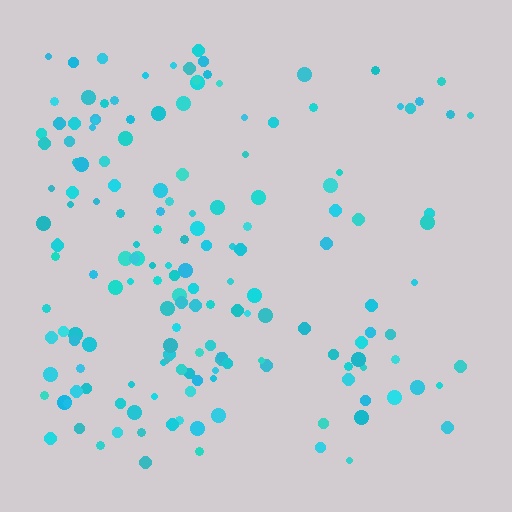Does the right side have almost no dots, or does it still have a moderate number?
Still a moderate number, just noticeably fewer than the left.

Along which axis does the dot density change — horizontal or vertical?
Horizontal.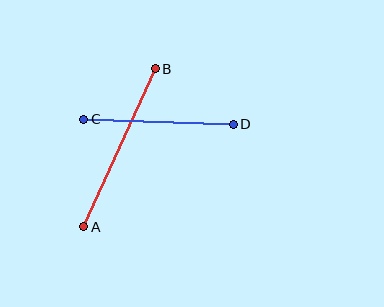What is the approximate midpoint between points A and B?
The midpoint is at approximately (120, 148) pixels.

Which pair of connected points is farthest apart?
Points A and B are farthest apart.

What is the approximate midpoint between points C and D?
The midpoint is at approximately (159, 122) pixels.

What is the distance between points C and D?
The distance is approximately 149 pixels.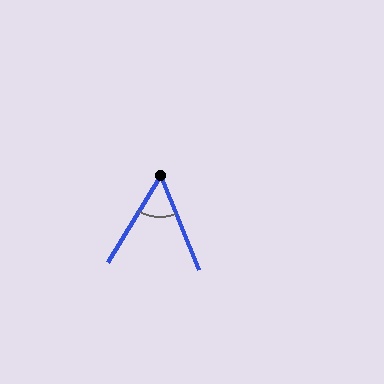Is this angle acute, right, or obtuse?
It is acute.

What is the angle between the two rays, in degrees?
Approximately 53 degrees.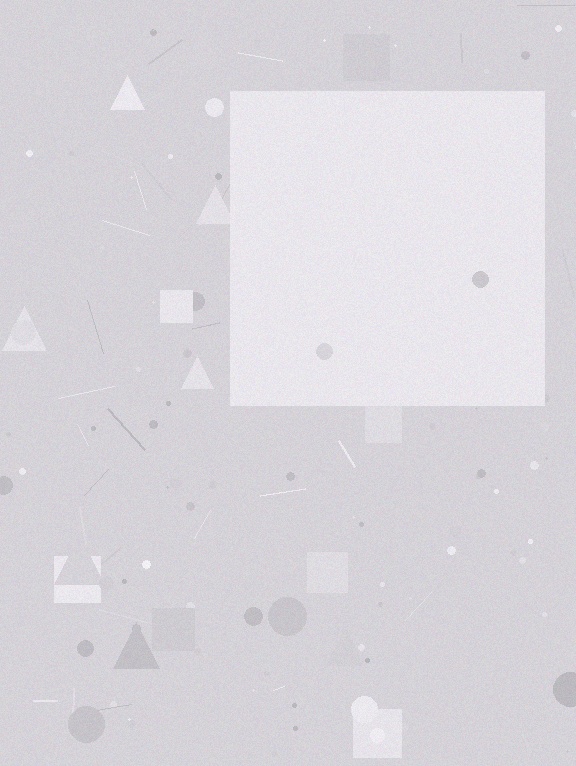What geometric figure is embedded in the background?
A square is embedded in the background.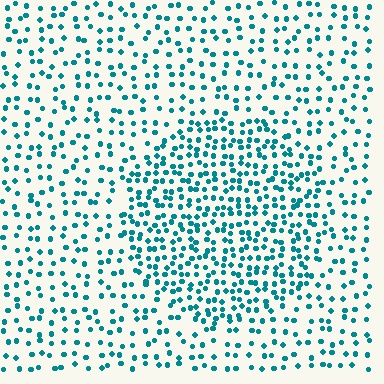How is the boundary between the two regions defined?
The boundary is defined by a change in element density (approximately 1.9x ratio). All elements are the same color, size, and shape.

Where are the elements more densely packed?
The elements are more densely packed inside the circle boundary.